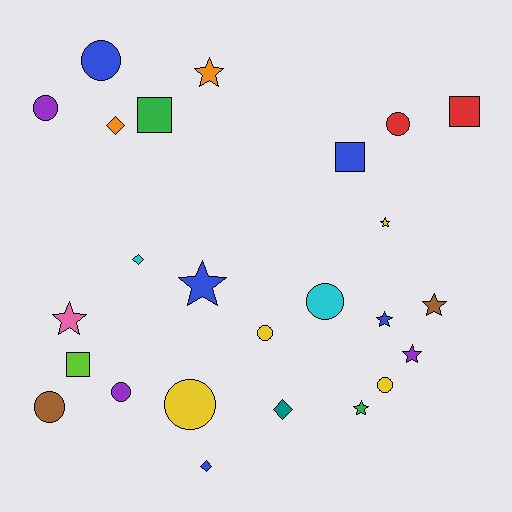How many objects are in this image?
There are 25 objects.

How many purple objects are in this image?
There are 3 purple objects.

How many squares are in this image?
There are 4 squares.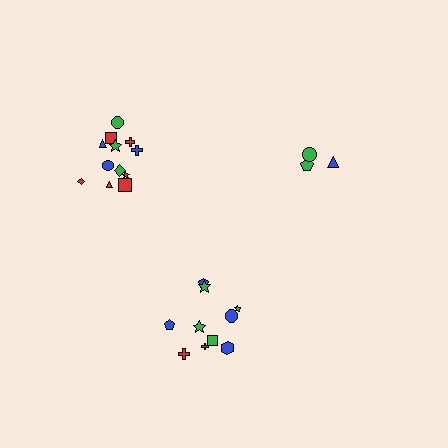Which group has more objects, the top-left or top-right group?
The top-left group.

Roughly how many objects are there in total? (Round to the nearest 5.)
Roughly 25 objects in total.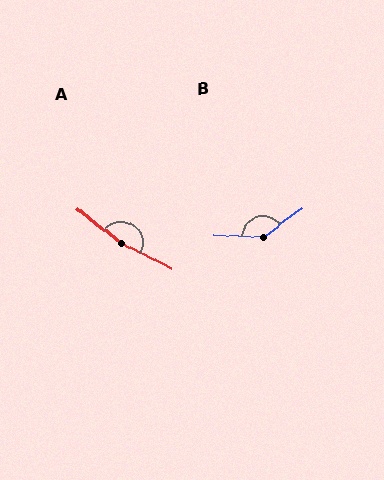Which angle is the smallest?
B, at approximately 140 degrees.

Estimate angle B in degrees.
Approximately 140 degrees.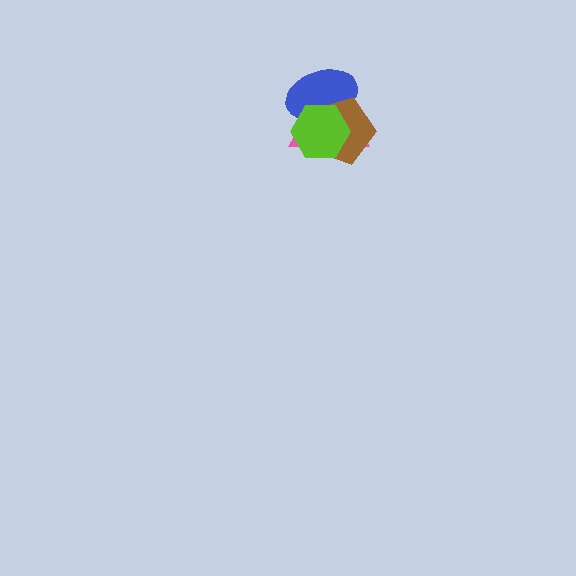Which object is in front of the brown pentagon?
The lime hexagon is in front of the brown pentagon.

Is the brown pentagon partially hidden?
Yes, it is partially covered by another shape.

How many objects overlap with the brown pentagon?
3 objects overlap with the brown pentagon.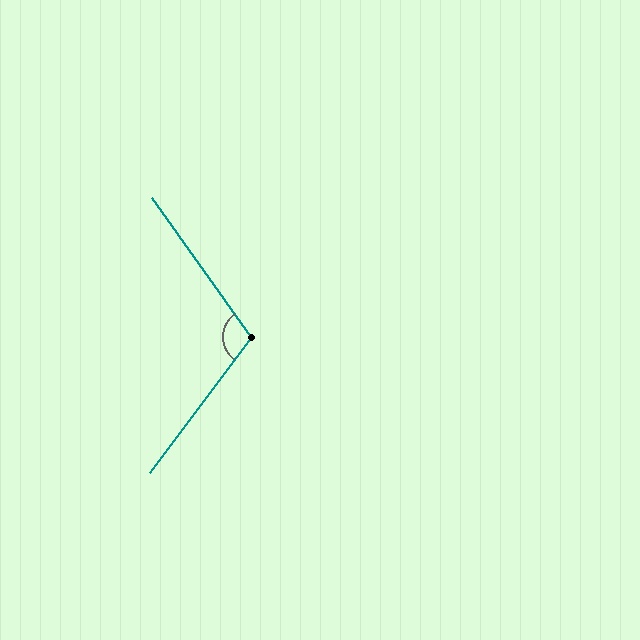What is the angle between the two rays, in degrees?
Approximately 108 degrees.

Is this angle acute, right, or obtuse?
It is obtuse.